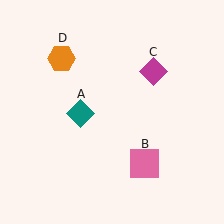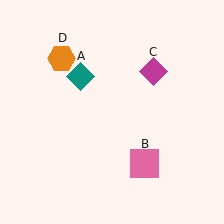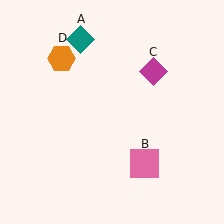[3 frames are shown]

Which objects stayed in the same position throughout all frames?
Pink square (object B) and magenta diamond (object C) and orange hexagon (object D) remained stationary.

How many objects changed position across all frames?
1 object changed position: teal diamond (object A).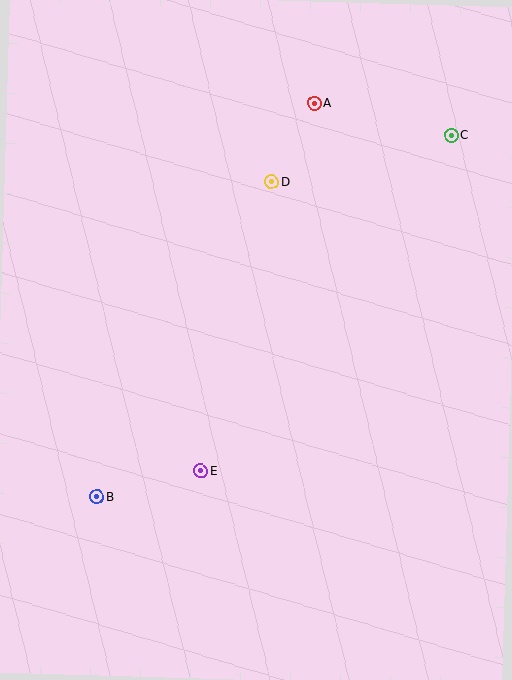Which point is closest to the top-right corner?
Point C is closest to the top-right corner.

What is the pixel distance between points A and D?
The distance between A and D is 90 pixels.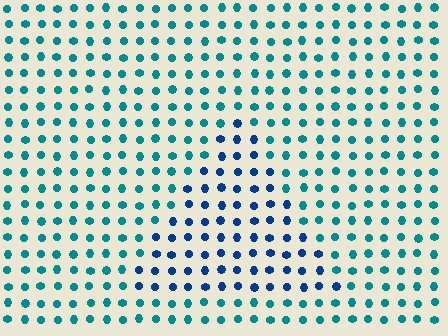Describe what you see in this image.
The image is filled with small teal elements in a uniform arrangement. A triangle-shaped region is visible where the elements are tinted to a slightly different hue, forming a subtle color boundary.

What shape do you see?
I see a triangle.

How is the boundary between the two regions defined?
The boundary is defined purely by a slight shift in hue (about 33 degrees). Spacing, size, and orientation are identical on both sides.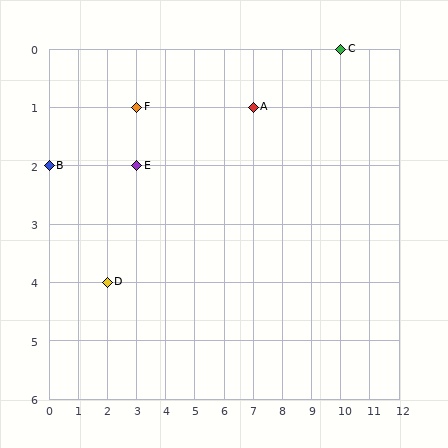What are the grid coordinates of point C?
Point C is at grid coordinates (10, 0).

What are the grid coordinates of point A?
Point A is at grid coordinates (7, 1).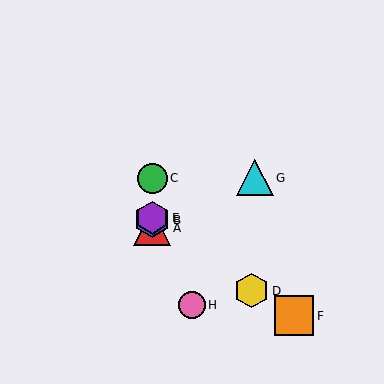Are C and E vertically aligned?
Yes, both are at x≈152.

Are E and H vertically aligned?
No, E is at x≈152 and H is at x≈192.